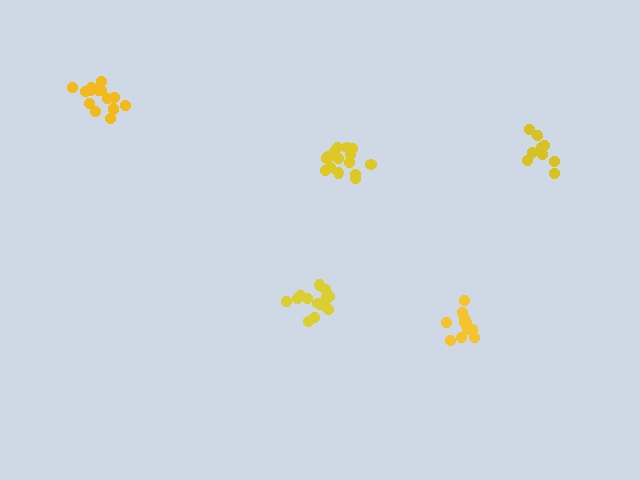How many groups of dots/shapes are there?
There are 5 groups.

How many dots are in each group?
Group 1: 15 dots, Group 2: 15 dots, Group 3: 16 dots, Group 4: 10 dots, Group 5: 11 dots (67 total).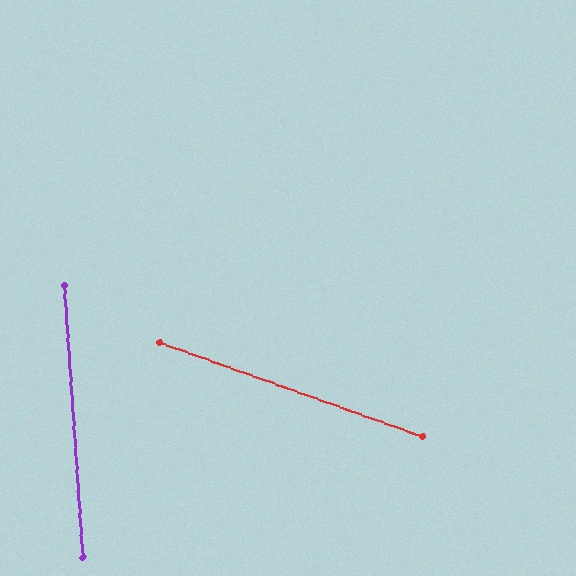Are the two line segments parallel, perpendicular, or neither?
Neither parallel nor perpendicular — they differ by about 66°.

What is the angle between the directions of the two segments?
Approximately 66 degrees.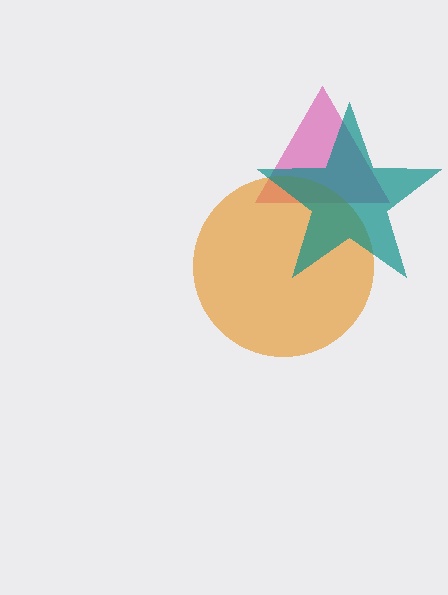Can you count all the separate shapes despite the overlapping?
Yes, there are 3 separate shapes.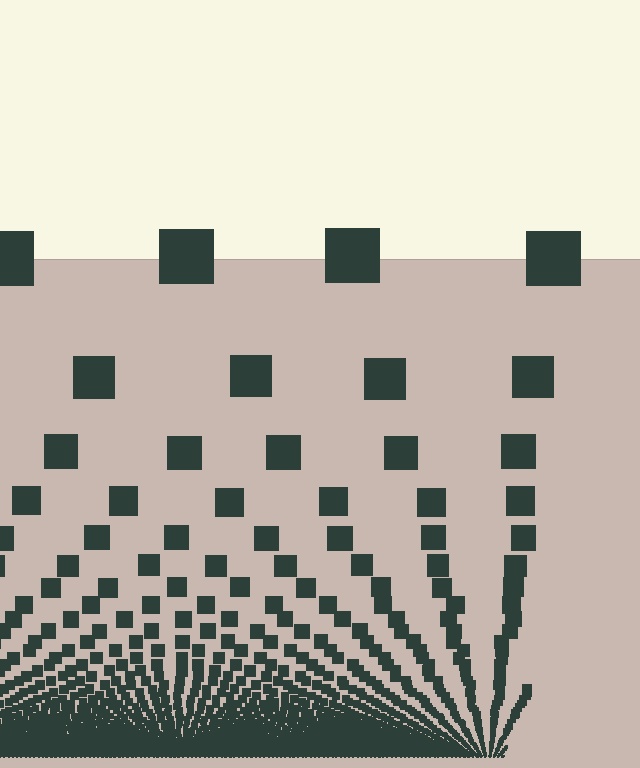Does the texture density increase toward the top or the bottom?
Density increases toward the bottom.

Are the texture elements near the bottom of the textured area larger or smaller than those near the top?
Smaller. The gradient is inverted — elements near the bottom are smaller and denser.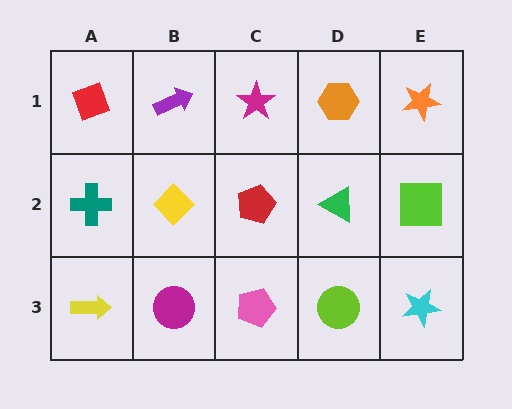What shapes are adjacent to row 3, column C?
A red pentagon (row 2, column C), a magenta circle (row 3, column B), a lime circle (row 3, column D).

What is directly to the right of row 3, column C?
A lime circle.